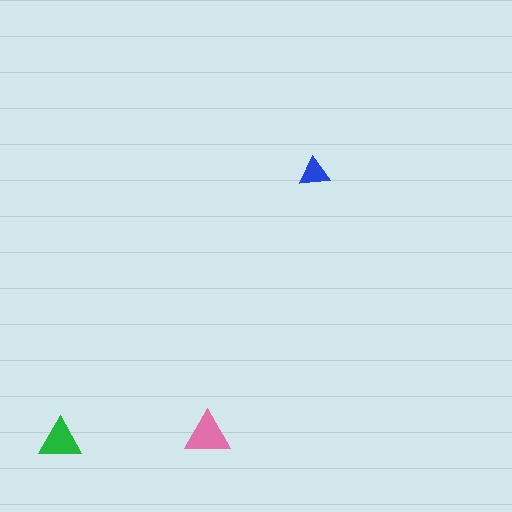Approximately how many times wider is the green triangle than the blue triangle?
About 1.5 times wider.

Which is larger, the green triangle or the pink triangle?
The pink one.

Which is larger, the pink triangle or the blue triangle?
The pink one.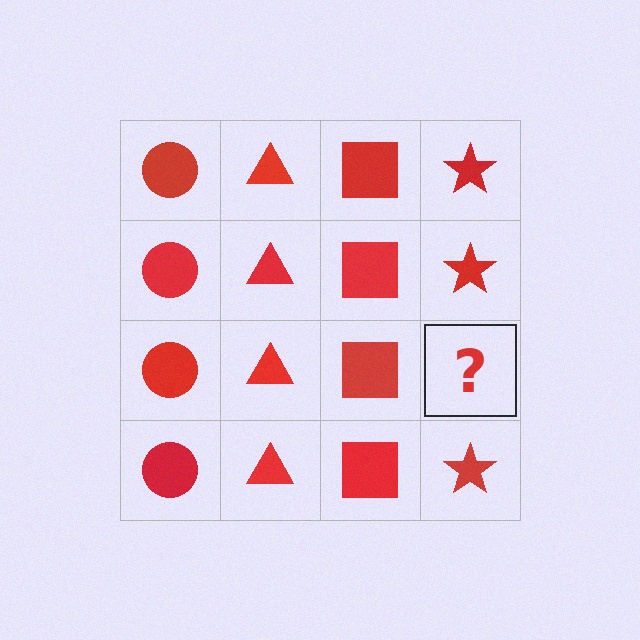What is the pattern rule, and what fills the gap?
The rule is that each column has a consistent shape. The gap should be filled with a red star.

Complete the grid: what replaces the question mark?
The question mark should be replaced with a red star.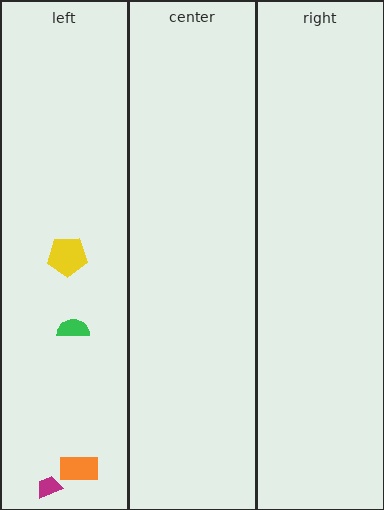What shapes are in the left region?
The magenta trapezoid, the yellow pentagon, the orange rectangle, the green semicircle.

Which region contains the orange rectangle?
The left region.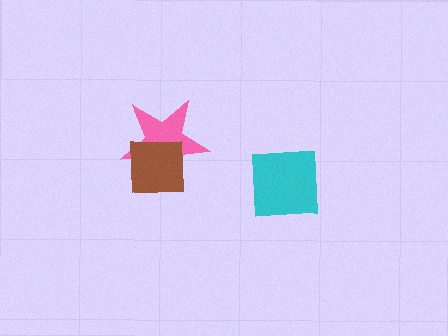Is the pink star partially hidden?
Yes, it is partially covered by another shape.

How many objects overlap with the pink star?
1 object overlaps with the pink star.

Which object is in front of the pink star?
The brown square is in front of the pink star.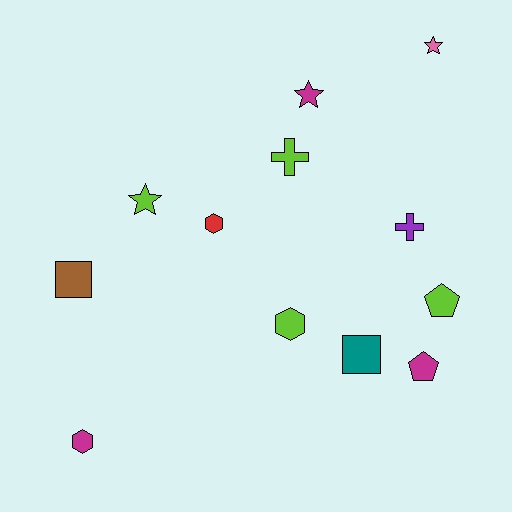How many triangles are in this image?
There are no triangles.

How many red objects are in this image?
There is 1 red object.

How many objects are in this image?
There are 12 objects.